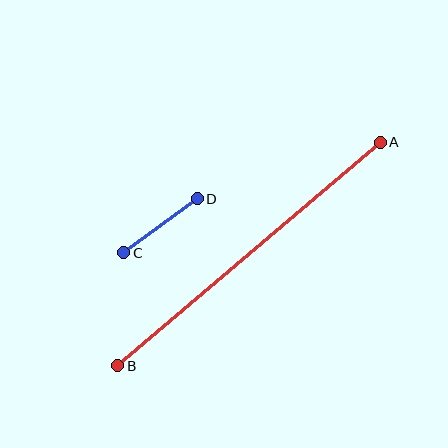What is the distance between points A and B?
The distance is approximately 345 pixels.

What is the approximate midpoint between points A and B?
The midpoint is at approximately (249, 254) pixels.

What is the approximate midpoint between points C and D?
The midpoint is at approximately (161, 226) pixels.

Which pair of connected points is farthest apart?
Points A and B are farthest apart.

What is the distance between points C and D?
The distance is approximately 91 pixels.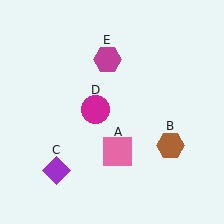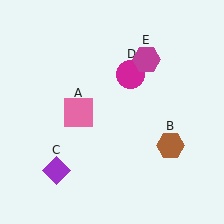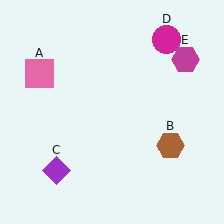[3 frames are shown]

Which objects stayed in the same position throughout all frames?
Brown hexagon (object B) and purple diamond (object C) remained stationary.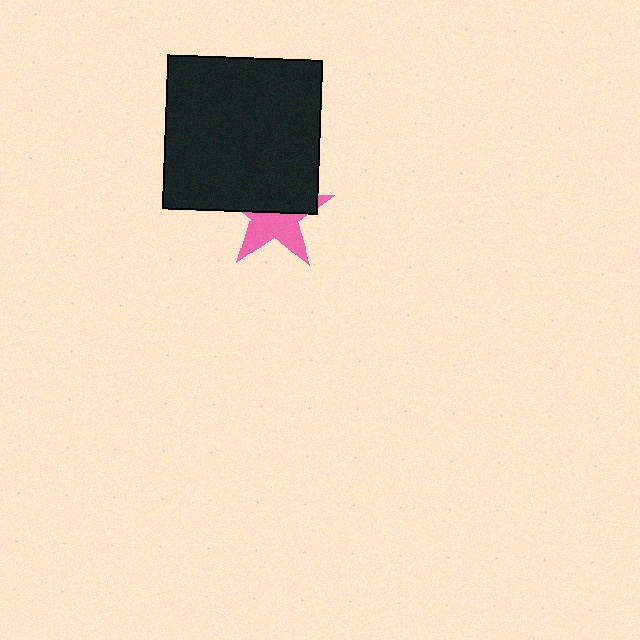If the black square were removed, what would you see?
You would see the complete pink star.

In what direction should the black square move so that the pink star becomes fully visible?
The black square should move up. That is the shortest direction to clear the overlap and leave the pink star fully visible.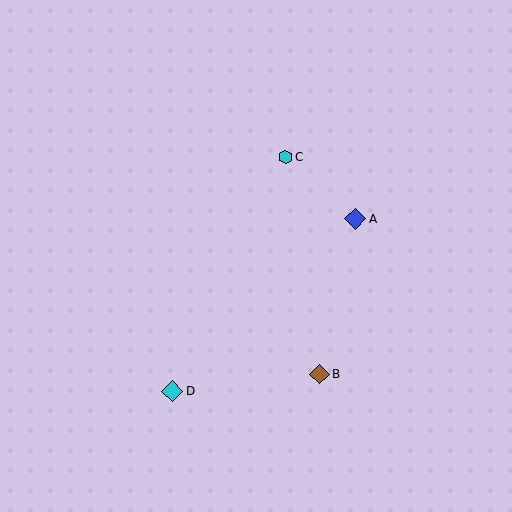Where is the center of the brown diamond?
The center of the brown diamond is at (319, 374).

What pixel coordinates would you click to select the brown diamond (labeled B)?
Click at (319, 374) to select the brown diamond B.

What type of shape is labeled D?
Shape D is a cyan diamond.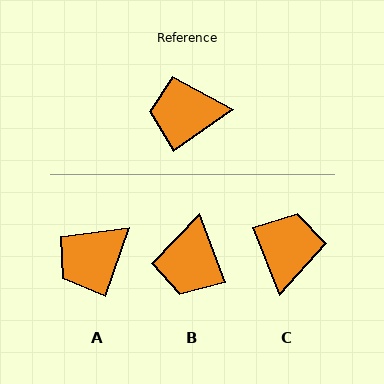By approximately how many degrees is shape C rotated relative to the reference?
Approximately 103 degrees clockwise.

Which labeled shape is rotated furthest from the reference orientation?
C, about 103 degrees away.